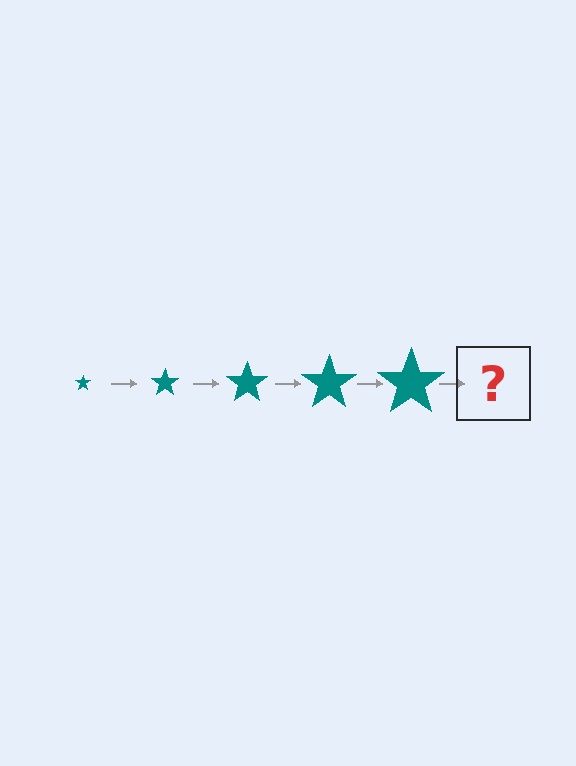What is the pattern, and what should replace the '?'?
The pattern is that the star gets progressively larger each step. The '?' should be a teal star, larger than the previous one.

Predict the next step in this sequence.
The next step is a teal star, larger than the previous one.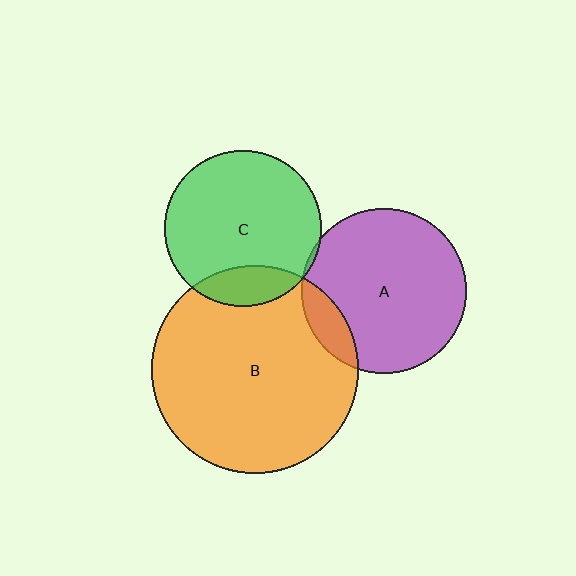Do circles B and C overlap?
Yes.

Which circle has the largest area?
Circle B (orange).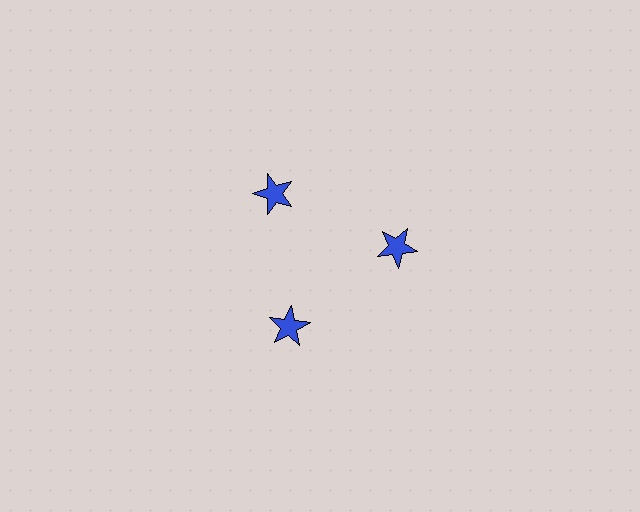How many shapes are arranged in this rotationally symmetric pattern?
There are 3 shapes, arranged in 3 groups of 1.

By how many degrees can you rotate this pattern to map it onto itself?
The pattern maps onto itself every 120 degrees of rotation.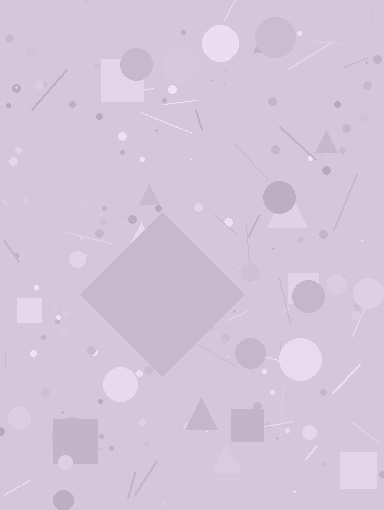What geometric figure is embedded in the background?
A diamond is embedded in the background.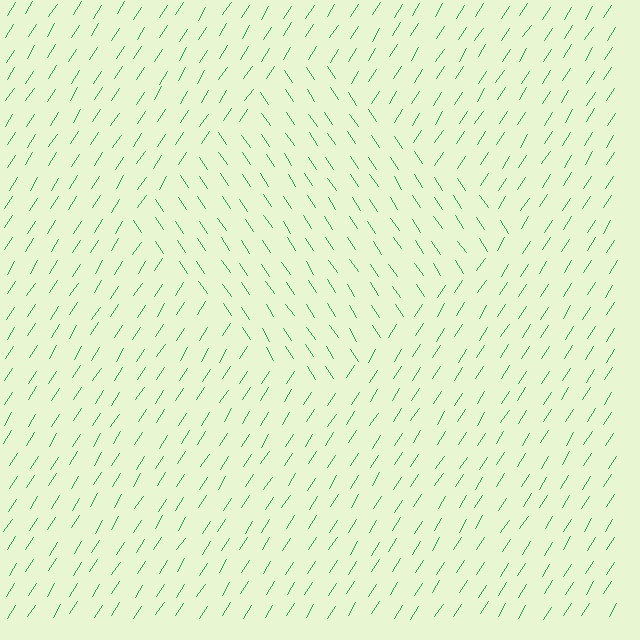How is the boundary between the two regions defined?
The boundary is defined purely by a change in line orientation (approximately 66 degrees difference). All lines are the same color and thickness.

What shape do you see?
I see a diamond.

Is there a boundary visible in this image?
Yes, there is a texture boundary formed by a change in line orientation.